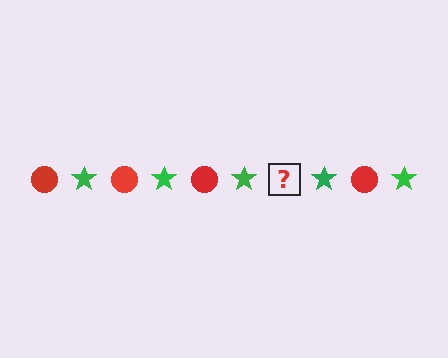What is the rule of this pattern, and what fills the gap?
The rule is that the pattern alternates between red circle and green star. The gap should be filled with a red circle.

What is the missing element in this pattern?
The missing element is a red circle.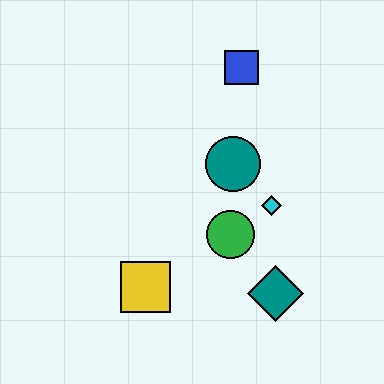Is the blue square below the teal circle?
No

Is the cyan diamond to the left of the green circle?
No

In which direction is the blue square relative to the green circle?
The blue square is above the green circle.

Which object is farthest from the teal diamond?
The blue square is farthest from the teal diamond.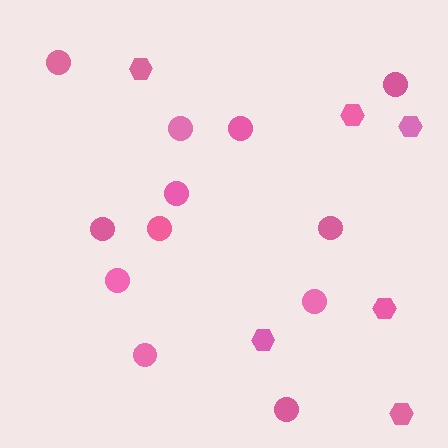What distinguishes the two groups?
There are 2 groups: one group of circles (12) and one group of hexagons (6).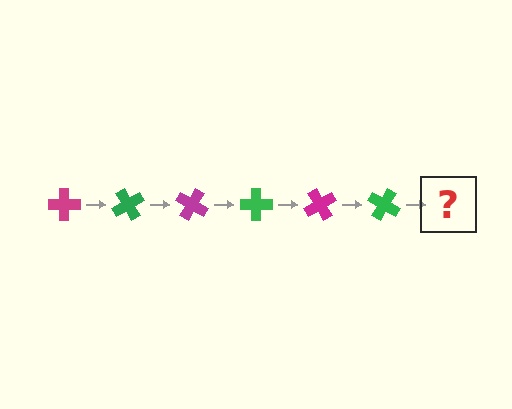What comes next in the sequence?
The next element should be a magenta cross, rotated 360 degrees from the start.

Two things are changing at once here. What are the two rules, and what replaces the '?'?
The two rules are that it rotates 60 degrees each step and the color cycles through magenta and green. The '?' should be a magenta cross, rotated 360 degrees from the start.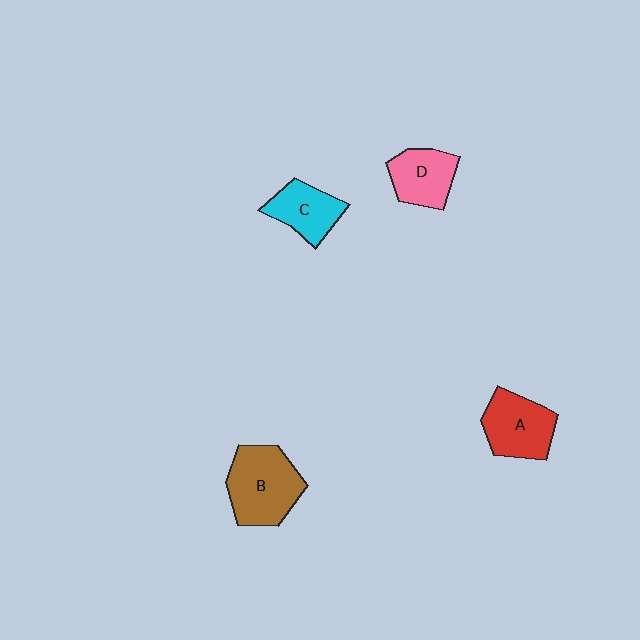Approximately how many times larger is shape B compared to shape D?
Approximately 1.5 times.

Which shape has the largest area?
Shape B (brown).